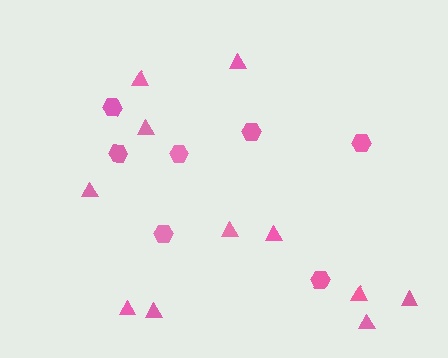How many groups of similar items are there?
There are 2 groups: one group of hexagons (7) and one group of triangles (11).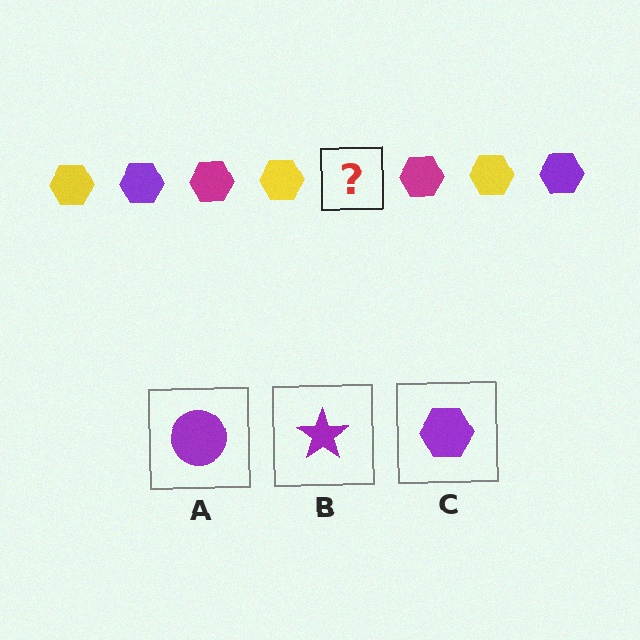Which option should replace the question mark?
Option C.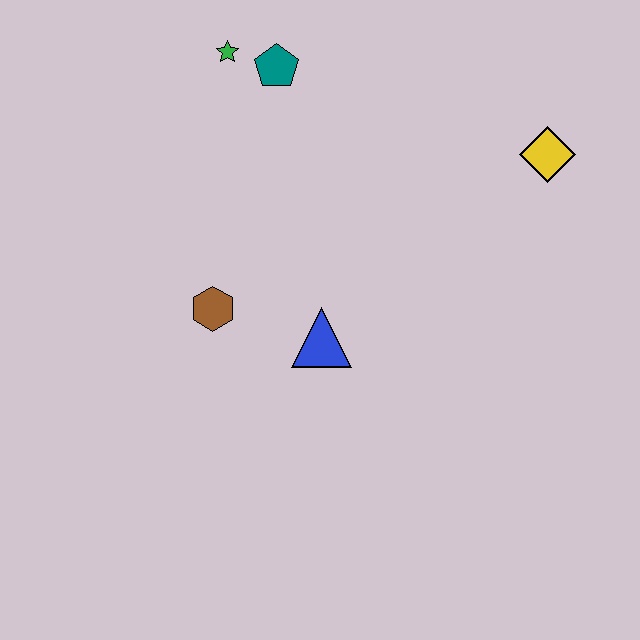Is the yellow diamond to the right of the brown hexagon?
Yes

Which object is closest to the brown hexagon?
The blue triangle is closest to the brown hexagon.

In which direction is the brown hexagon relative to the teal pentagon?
The brown hexagon is below the teal pentagon.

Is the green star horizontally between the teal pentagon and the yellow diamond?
No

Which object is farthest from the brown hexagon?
The yellow diamond is farthest from the brown hexagon.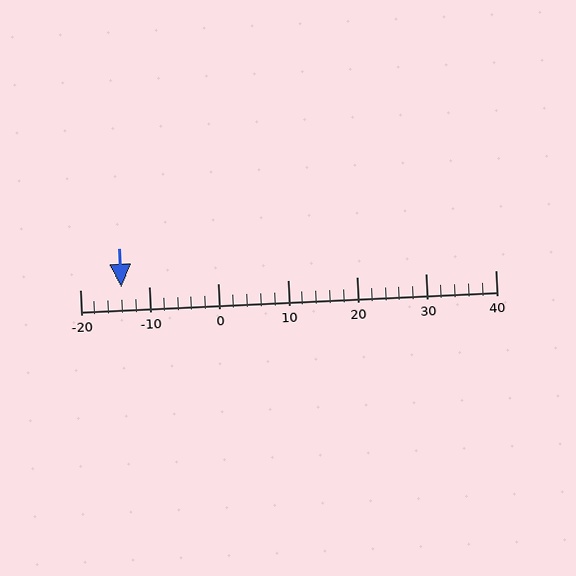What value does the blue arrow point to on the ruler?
The blue arrow points to approximately -14.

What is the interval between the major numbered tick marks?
The major tick marks are spaced 10 units apart.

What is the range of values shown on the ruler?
The ruler shows values from -20 to 40.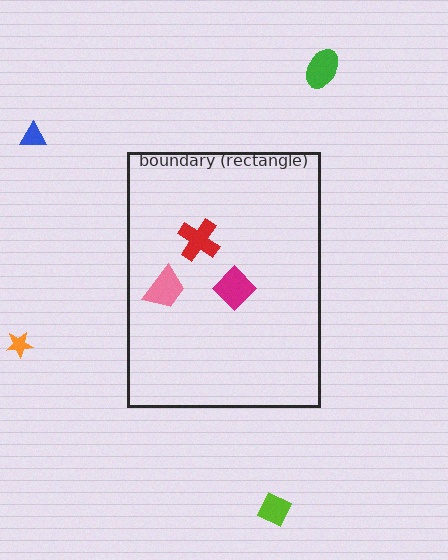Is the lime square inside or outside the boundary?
Outside.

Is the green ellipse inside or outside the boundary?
Outside.